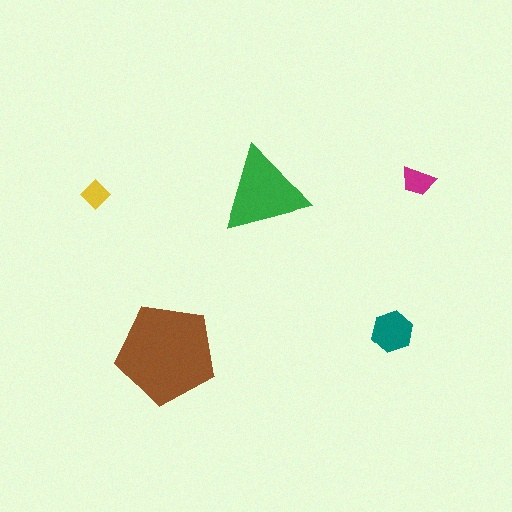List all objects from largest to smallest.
The brown pentagon, the green triangle, the teal hexagon, the magenta trapezoid, the yellow diamond.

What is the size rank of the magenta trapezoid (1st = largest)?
4th.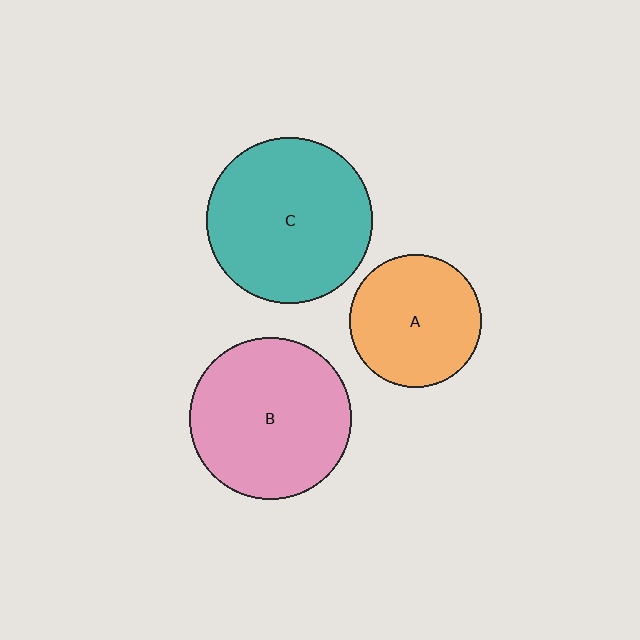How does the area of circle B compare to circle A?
Approximately 1.5 times.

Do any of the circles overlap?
No, none of the circles overlap.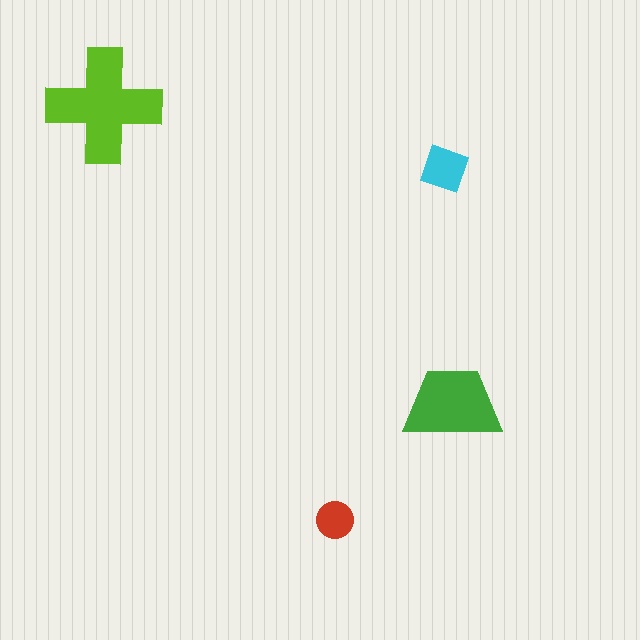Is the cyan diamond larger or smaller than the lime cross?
Smaller.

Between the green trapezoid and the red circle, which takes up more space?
The green trapezoid.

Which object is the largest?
The lime cross.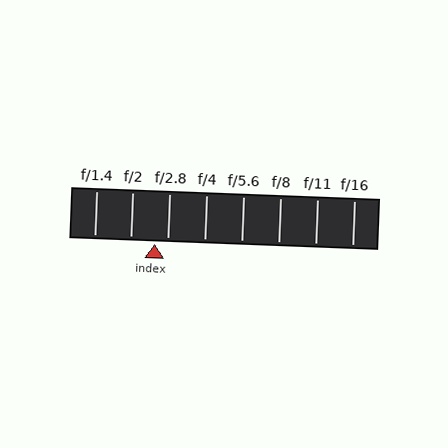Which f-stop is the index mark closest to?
The index mark is closest to f/2.8.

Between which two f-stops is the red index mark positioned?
The index mark is between f/2 and f/2.8.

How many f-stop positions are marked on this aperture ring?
There are 8 f-stop positions marked.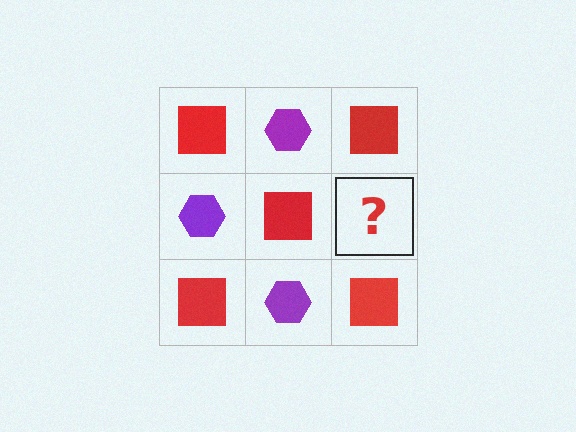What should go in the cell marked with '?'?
The missing cell should contain a purple hexagon.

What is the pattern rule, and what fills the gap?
The rule is that it alternates red square and purple hexagon in a checkerboard pattern. The gap should be filled with a purple hexagon.